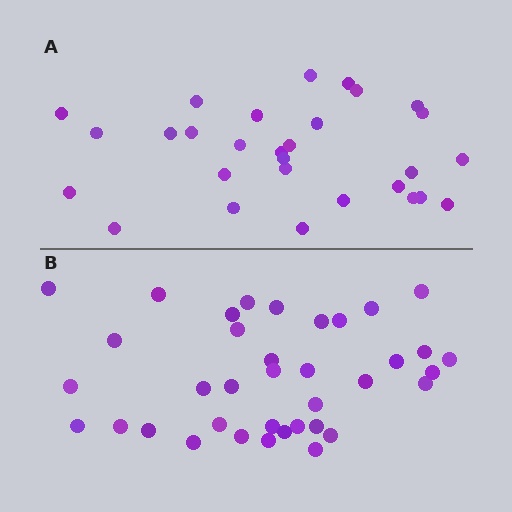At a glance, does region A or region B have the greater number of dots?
Region B (the bottom region) has more dots.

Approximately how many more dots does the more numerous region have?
Region B has roughly 8 or so more dots than region A.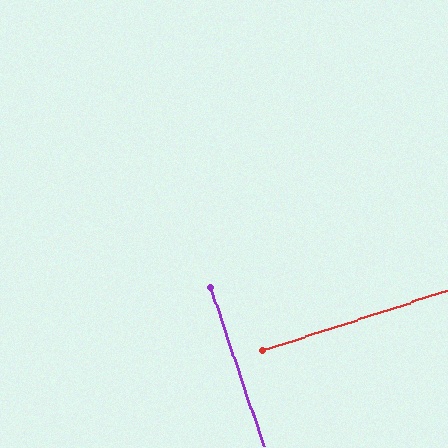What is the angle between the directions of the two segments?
Approximately 90 degrees.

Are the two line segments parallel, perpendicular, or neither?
Perpendicular — they meet at approximately 90°.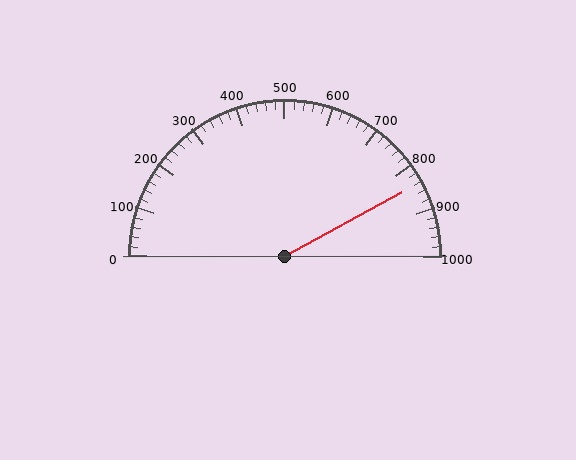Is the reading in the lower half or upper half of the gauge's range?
The reading is in the upper half of the range (0 to 1000).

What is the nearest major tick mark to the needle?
The nearest major tick mark is 800.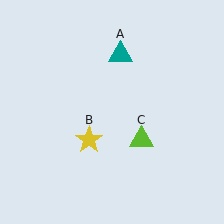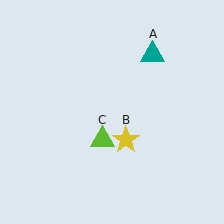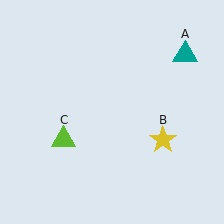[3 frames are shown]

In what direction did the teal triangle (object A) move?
The teal triangle (object A) moved right.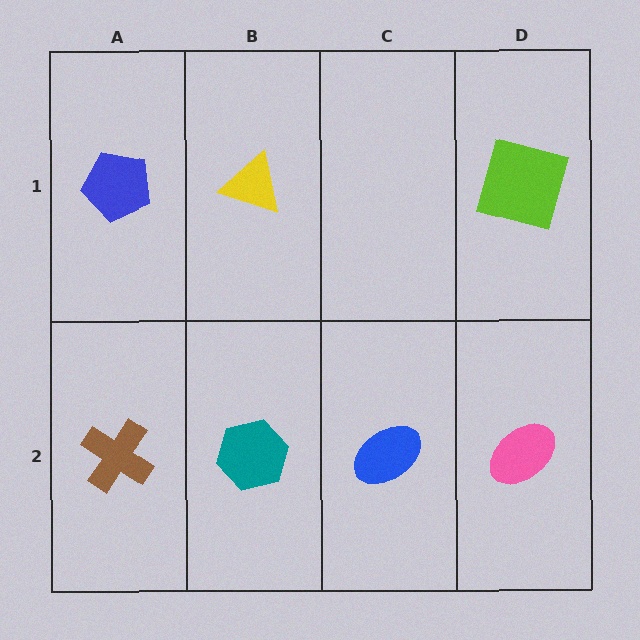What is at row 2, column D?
A pink ellipse.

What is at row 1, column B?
A yellow triangle.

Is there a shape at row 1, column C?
No, that cell is empty.